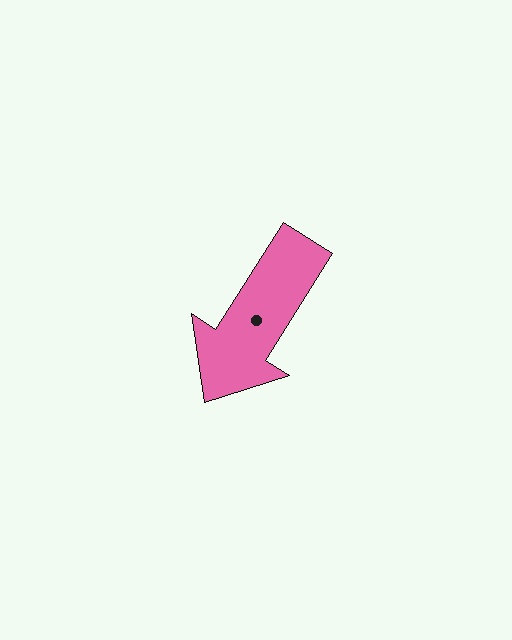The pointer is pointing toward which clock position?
Roughly 7 o'clock.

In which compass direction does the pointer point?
Southwest.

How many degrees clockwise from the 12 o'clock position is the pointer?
Approximately 212 degrees.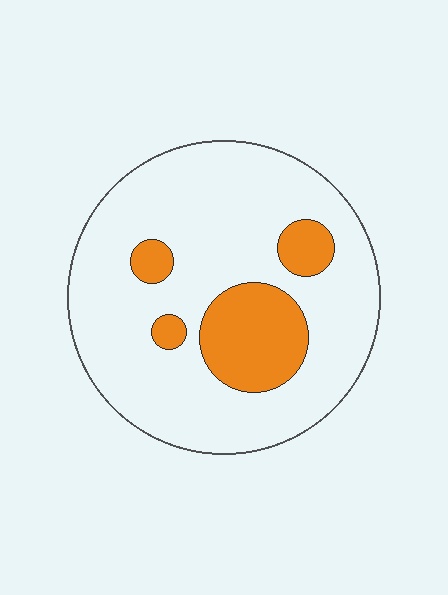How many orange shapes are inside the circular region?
4.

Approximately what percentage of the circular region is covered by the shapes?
Approximately 20%.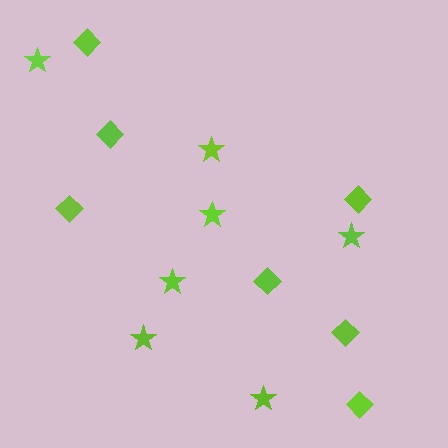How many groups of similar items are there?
There are 2 groups: one group of diamonds (7) and one group of stars (7).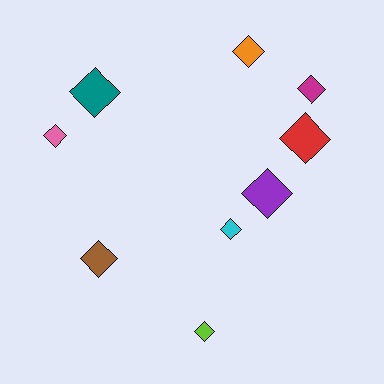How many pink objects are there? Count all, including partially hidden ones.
There is 1 pink object.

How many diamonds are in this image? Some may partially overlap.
There are 9 diamonds.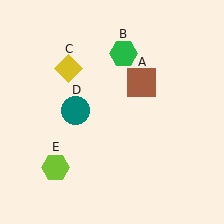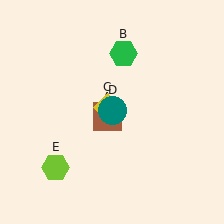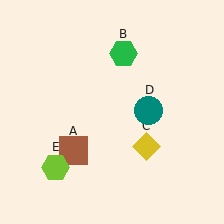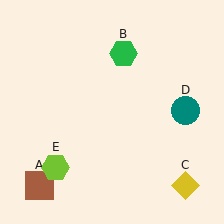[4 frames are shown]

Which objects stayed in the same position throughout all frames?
Green hexagon (object B) and lime hexagon (object E) remained stationary.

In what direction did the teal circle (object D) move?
The teal circle (object D) moved right.